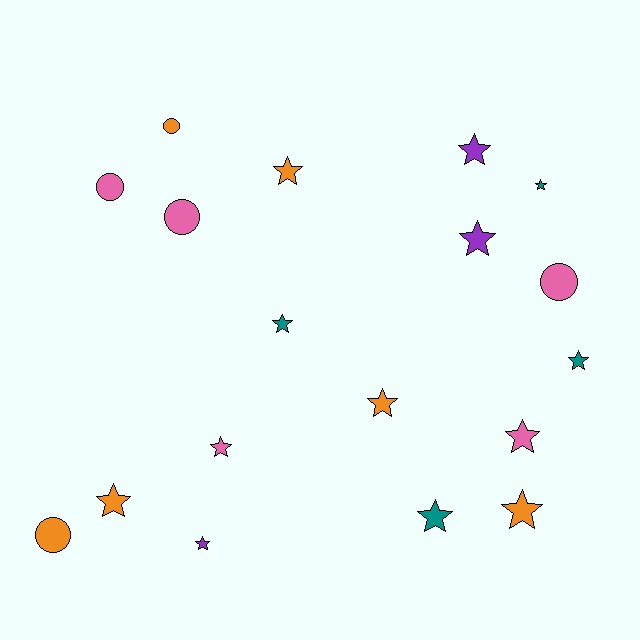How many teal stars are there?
There are 4 teal stars.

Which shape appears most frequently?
Star, with 13 objects.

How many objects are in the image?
There are 18 objects.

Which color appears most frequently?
Orange, with 6 objects.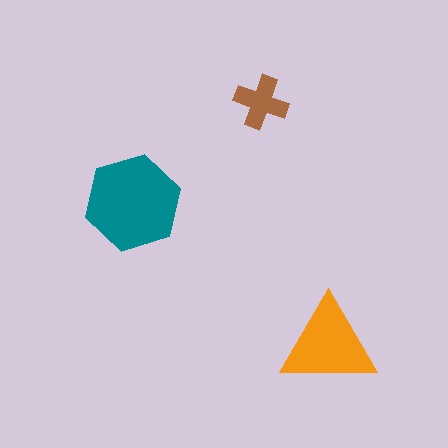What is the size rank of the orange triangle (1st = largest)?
2nd.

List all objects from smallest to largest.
The brown cross, the orange triangle, the teal hexagon.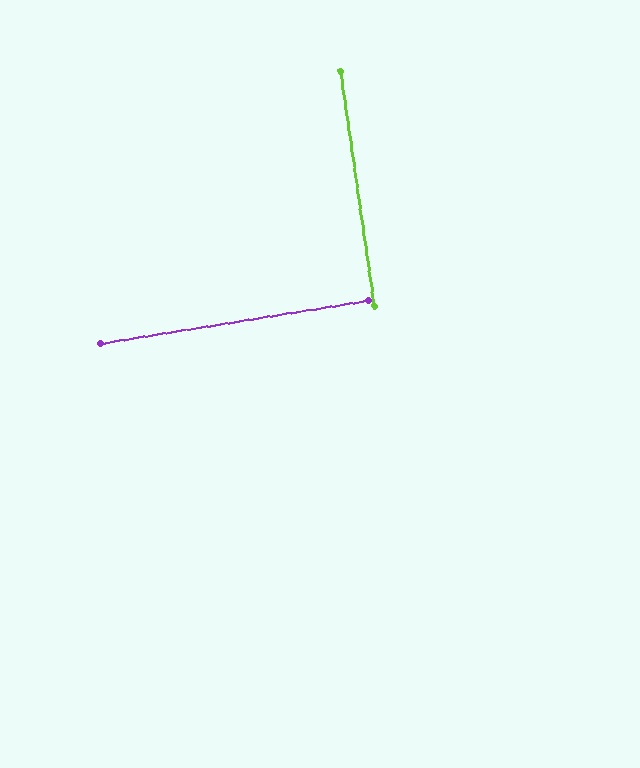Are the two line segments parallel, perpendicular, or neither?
Perpendicular — they meet at approximately 89°.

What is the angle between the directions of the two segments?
Approximately 89 degrees.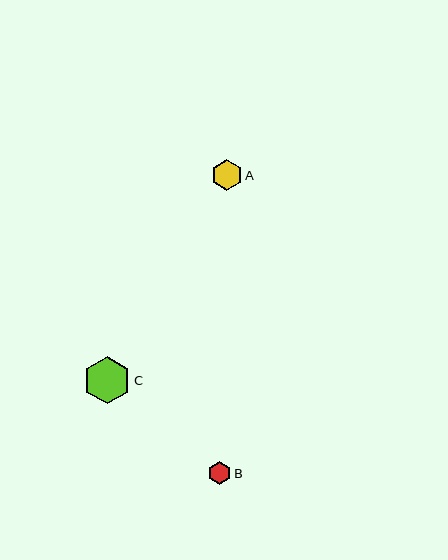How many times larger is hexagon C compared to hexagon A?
Hexagon C is approximately 1.5 times the size of hexagon A.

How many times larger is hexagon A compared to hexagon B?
Hexagon A is approximately 1.4 times the size of hexagon B.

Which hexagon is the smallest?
Hexagon B is the smallest with a size of approximately 23 pixels.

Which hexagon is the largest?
Hexagon C is the largest with a size of approximately 47 pixels.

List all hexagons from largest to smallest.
From largest to smallest: C, A, B.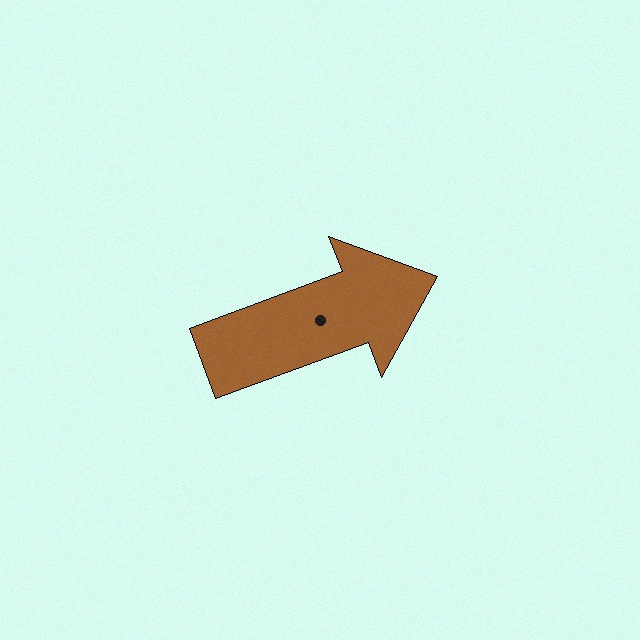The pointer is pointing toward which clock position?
Roughly 2 o'clock.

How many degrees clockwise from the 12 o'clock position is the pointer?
Approximately 70 degrees.